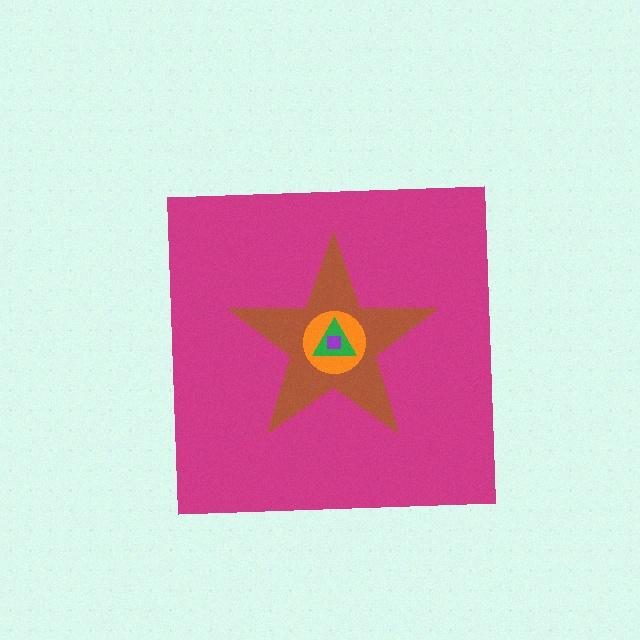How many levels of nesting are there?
5.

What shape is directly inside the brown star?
The orange circle.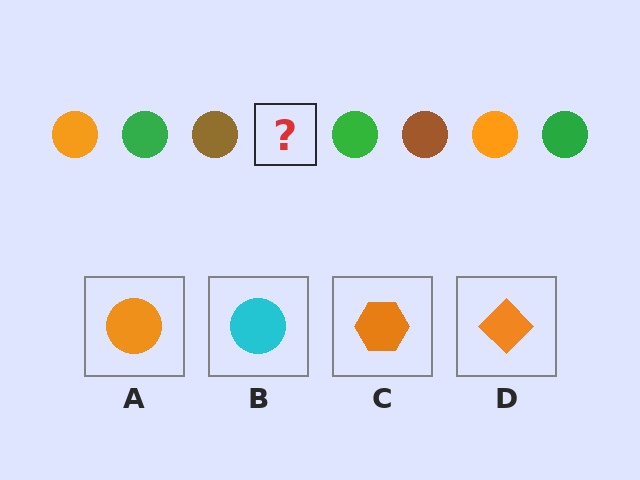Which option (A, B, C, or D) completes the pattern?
A.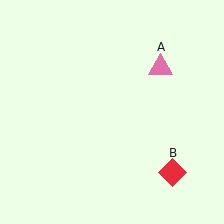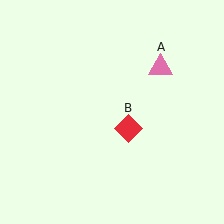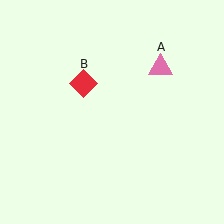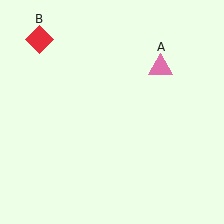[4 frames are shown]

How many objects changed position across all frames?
1 object changed position: red diamond (object B).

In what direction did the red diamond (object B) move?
The red diamond (object B) moved up and to the left.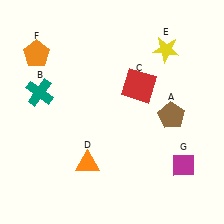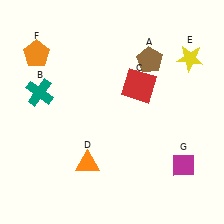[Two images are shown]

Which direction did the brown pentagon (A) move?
The brown pentagon (A) moved up.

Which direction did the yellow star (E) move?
The yellow star (E) moved right.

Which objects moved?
The objects that moved are: the brown pentagon (A), the yellow star (E).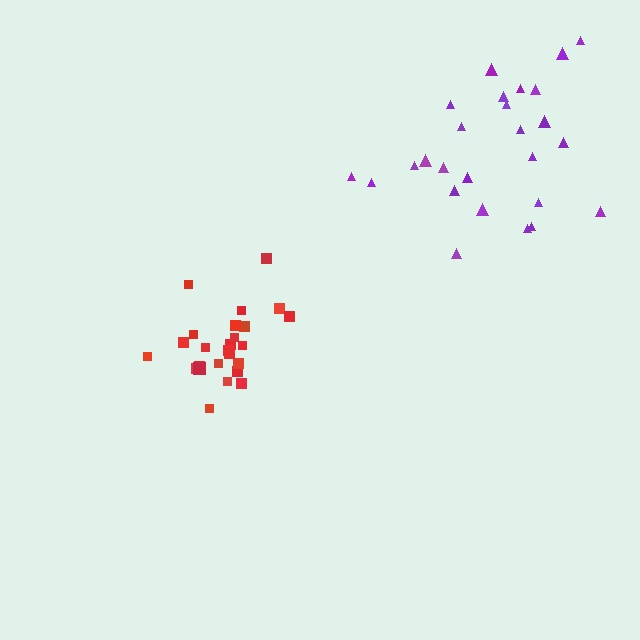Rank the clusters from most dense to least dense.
red, purple.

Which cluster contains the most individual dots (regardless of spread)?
Purple (26).